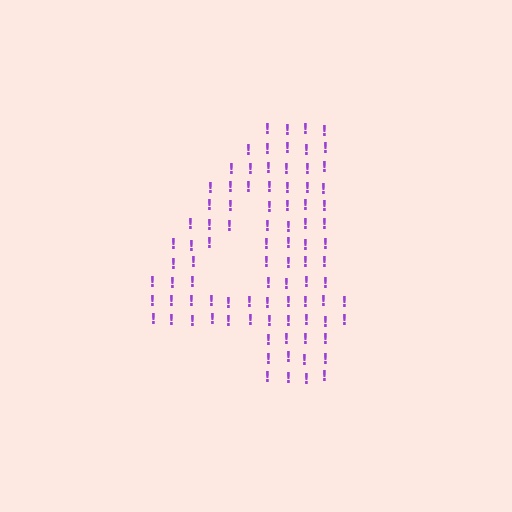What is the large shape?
The large shape is the digit 4.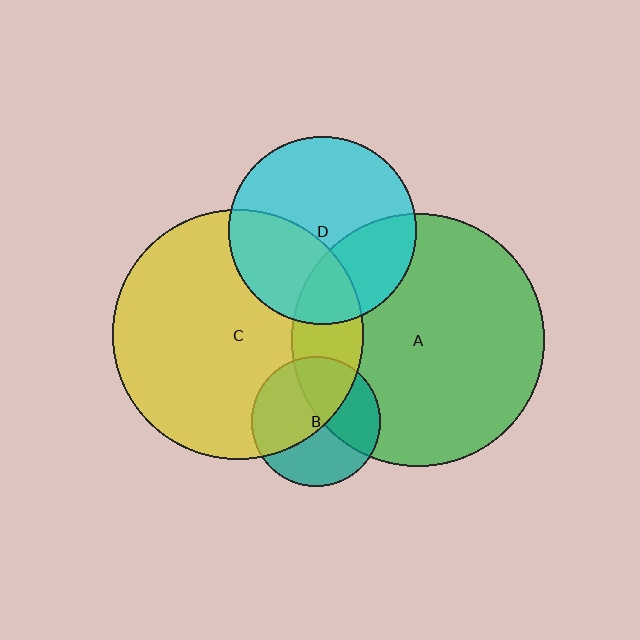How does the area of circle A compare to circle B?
Approximately 3.8 times.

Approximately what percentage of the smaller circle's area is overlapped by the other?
Approximately 40%.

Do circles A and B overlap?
Yes.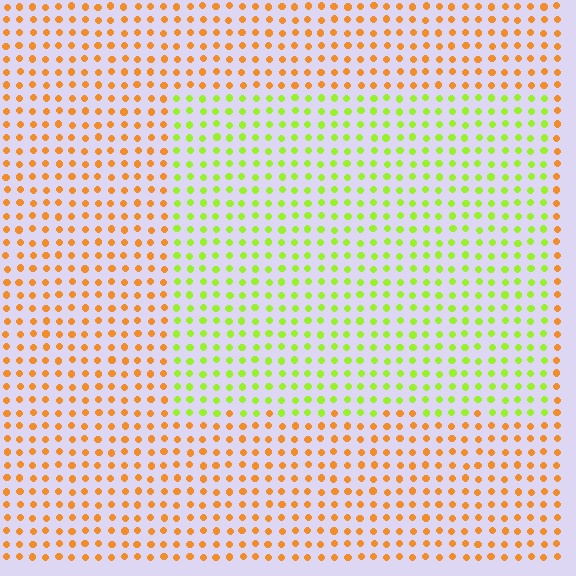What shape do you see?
I see a rectangle.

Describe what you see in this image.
The image is filled with small orange elements in a uniform arrangement. A rectangle-shaped region is visible where the elements are tinted to a slightly different hue, forming a subtle color boundary.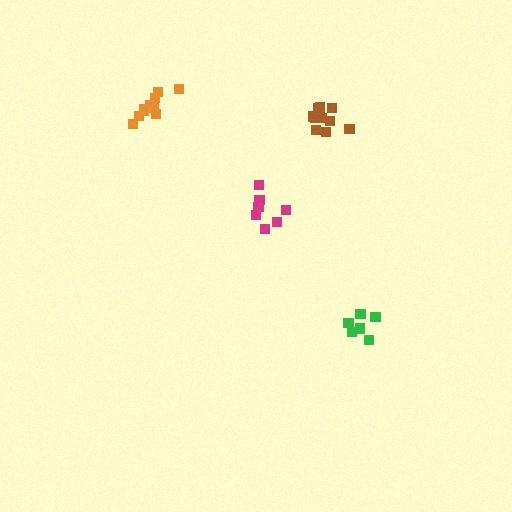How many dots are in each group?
Group 1: 11 dots, Group 2: 6 dots, Group 3: 11 dots, Group 4: 7 dots (35 total).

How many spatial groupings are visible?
There are 4 spatial groupings.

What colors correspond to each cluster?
The clusters are colored: brown, green, orange, magenta.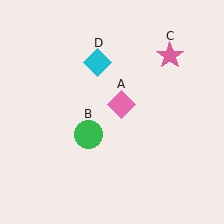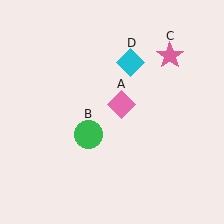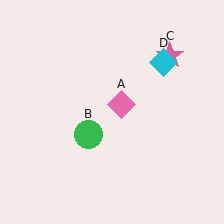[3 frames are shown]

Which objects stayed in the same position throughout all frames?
Pink diamond (object A) and green circle (object B) and pink star (object C) remained stationary.